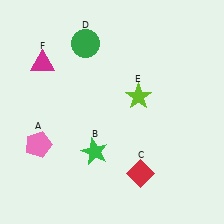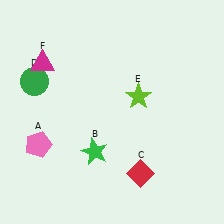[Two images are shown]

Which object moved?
The green circle (D) moved left.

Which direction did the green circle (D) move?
The green circle (D) moved left.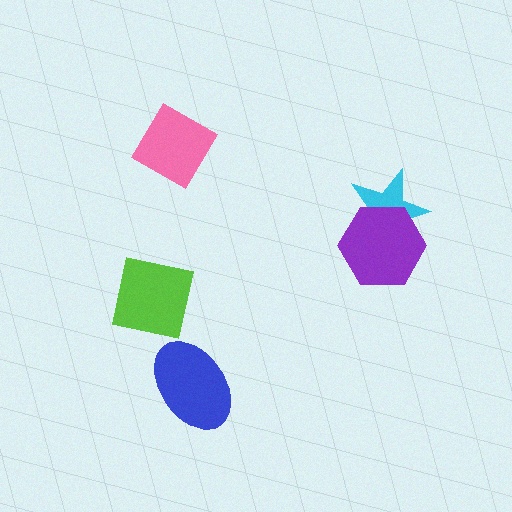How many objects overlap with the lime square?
0 objects overlap with the lime square.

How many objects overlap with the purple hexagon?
1 object overlaps with the purple hexagon.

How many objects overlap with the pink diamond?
0 objects overlap with the pink diamond.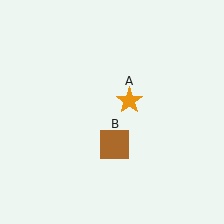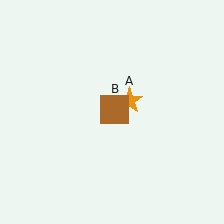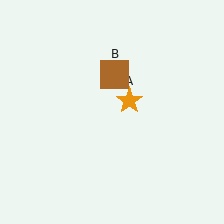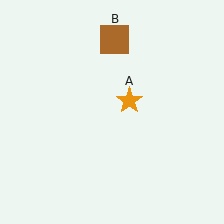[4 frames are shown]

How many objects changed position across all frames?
1 object changed position: brown square (object B).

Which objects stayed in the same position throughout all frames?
Orange star (object A) remained stationary.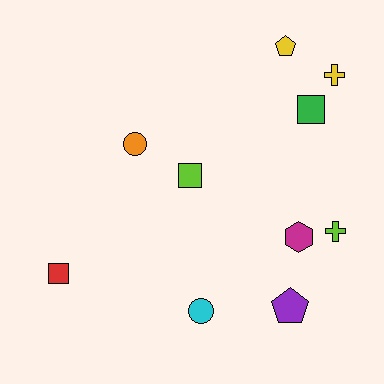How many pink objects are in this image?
There are no pink objects.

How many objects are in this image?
There are 10 objects.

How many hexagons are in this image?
There is 1 hexagon.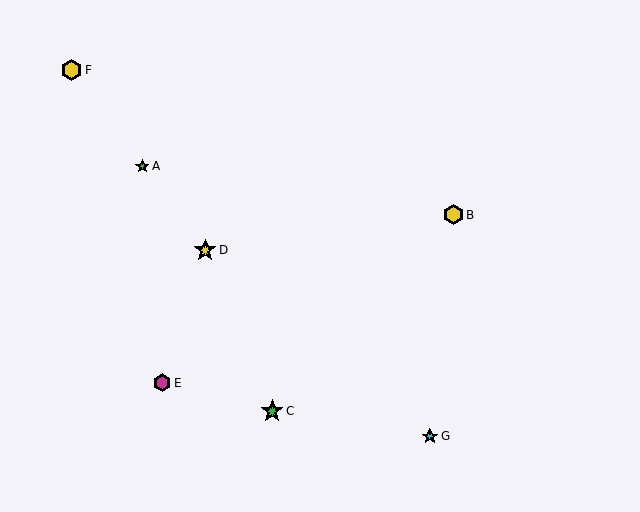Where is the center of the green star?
The center of the green star is at (272, 411).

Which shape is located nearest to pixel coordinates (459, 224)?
The yellow hexagon (labeled B) at (453, 215) is nearest to that location.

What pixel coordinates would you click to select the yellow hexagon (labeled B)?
Click at (453, 215) to select the yellow hexagon B.